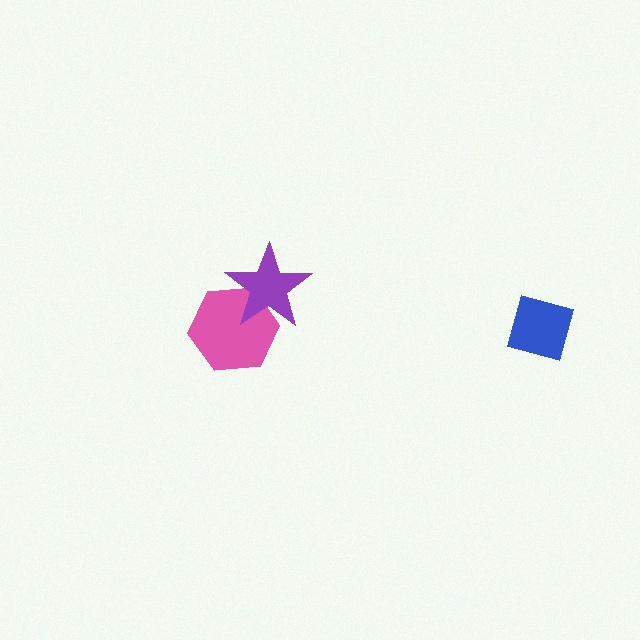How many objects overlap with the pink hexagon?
1 object overlaps with the pink hexagon.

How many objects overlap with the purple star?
1 object overlaps with the purple star.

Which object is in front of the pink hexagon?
The purple star is in front of the pink hexagon.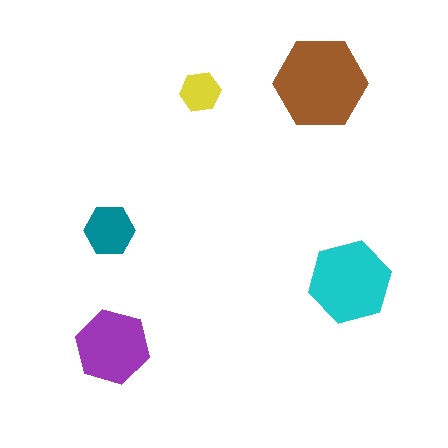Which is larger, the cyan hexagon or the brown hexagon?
The brown one.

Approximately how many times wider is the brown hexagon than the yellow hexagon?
About 2.5 times wider.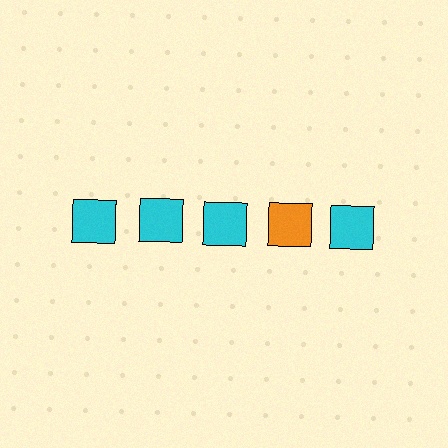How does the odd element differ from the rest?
It has a different color: orange instead of cyan.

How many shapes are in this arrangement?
There are 5 shapes arranged in a grid pattern.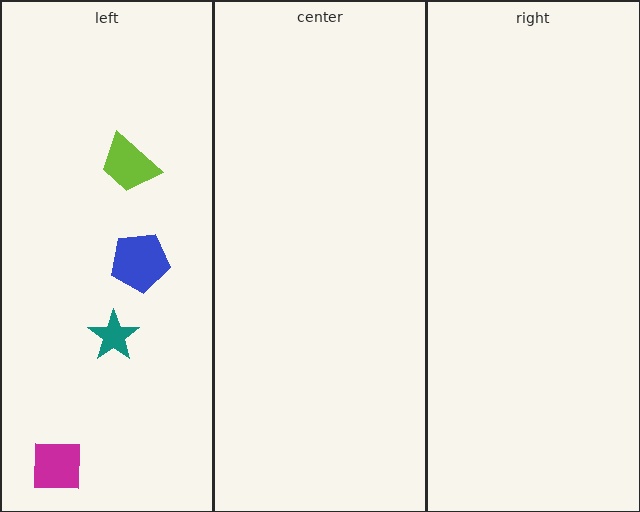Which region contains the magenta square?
The left region.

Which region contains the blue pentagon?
The left region.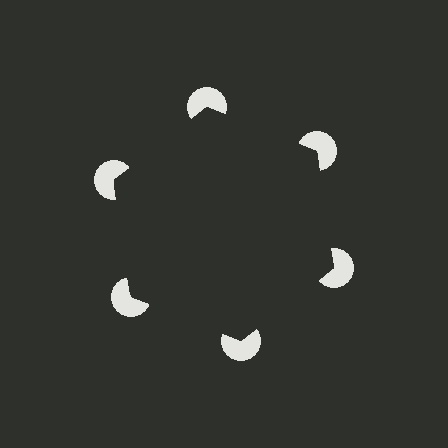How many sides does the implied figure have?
6 sides.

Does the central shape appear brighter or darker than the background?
It typically appears slightly darker than the background, even though no actual brightness change is drawn.